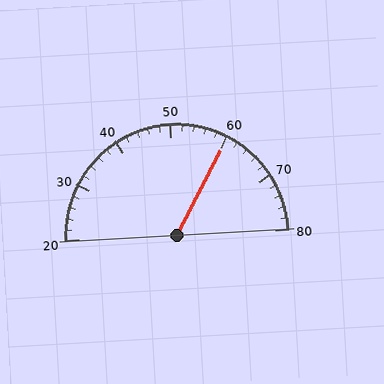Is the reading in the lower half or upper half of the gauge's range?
The reading is in the upper half of the range (20 to 80).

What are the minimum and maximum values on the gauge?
The gauge ranges from 20 to 80.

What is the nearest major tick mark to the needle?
The nearest major tick mark is 60.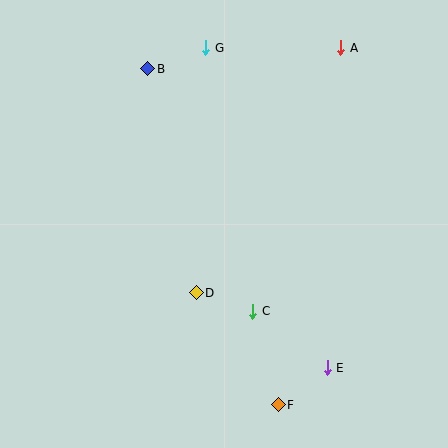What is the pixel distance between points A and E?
The distance between A and E is 320 pixels.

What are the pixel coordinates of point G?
Point G is at (206, 48).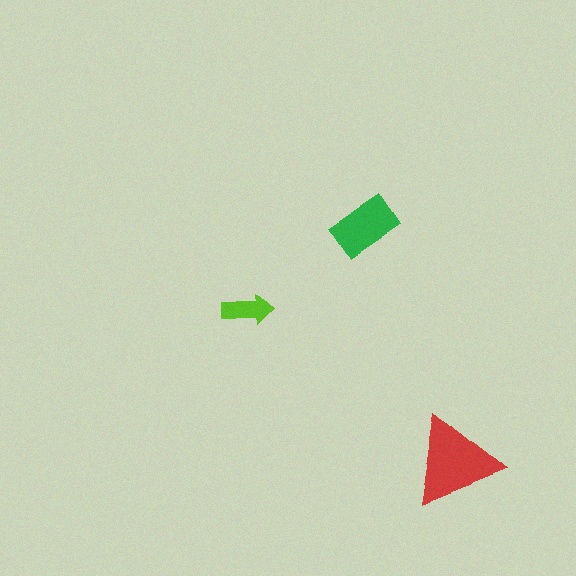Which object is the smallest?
The lime arrow.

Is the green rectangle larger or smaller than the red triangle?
Smaller.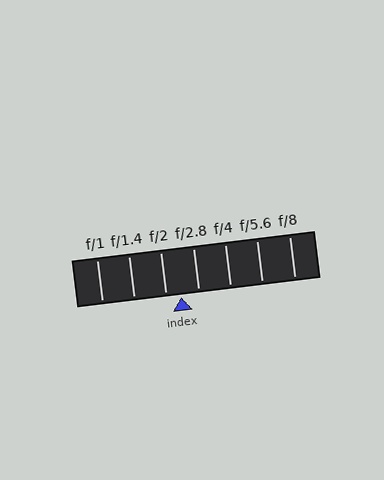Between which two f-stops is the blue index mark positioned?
The index mark is between f/2 and f/2.8.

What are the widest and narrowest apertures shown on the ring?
The widest aperture shown is f/1 and the narrowest is f/8.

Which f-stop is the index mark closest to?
The index mark is closest to f/2.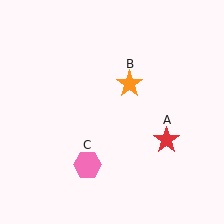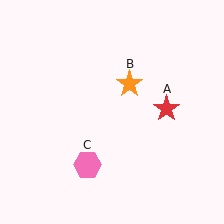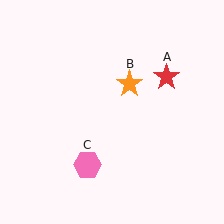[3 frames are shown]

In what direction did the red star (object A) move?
The red star (object A) moved up.